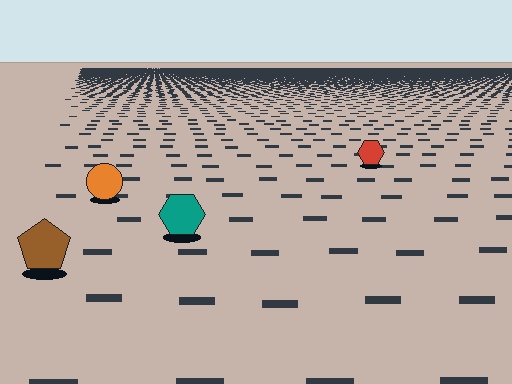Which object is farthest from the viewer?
The red hexagon is farthest from the viewer. It appears smaller and the ground texture around it is denser.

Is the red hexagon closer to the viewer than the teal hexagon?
No. The teal hexagon is closer — you can tell from the texture gradient: the ground texture is coarser near it.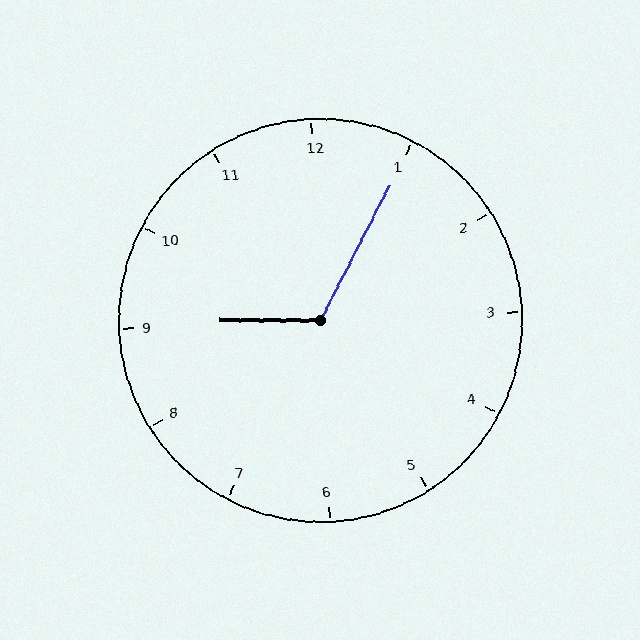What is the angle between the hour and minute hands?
Approximately 118 degrees.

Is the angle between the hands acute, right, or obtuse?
It is obtuse.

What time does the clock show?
9:05.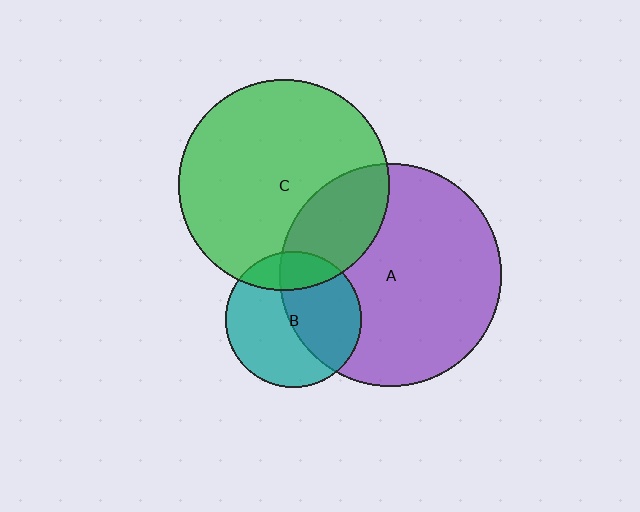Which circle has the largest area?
Circle A (purple).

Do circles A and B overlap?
Yes.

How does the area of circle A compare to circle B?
Approximately 2.7 times.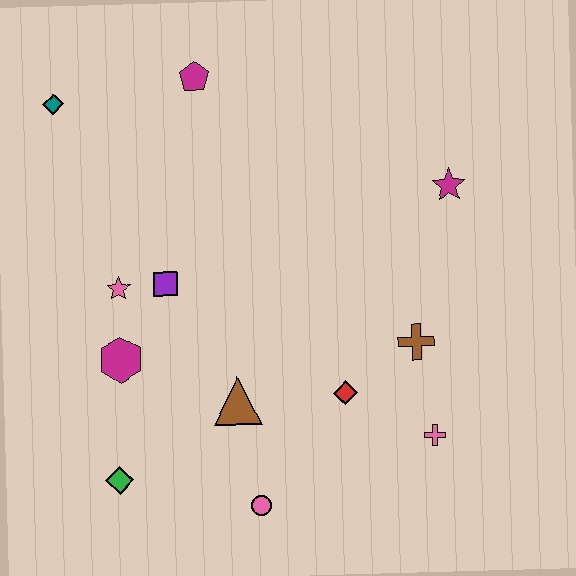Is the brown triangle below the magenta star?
Yes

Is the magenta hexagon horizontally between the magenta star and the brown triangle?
No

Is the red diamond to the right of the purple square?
Yes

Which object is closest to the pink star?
The purple square is closest to the pink star.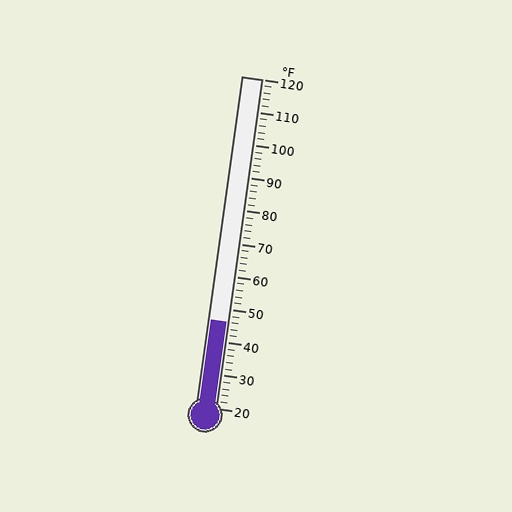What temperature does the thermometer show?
The thermometer shows approximately 46°F.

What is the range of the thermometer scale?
The thermometer scale ranges from 20°F to 120°F.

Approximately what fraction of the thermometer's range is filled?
The thermometer is filled to approximately 25% of its range.